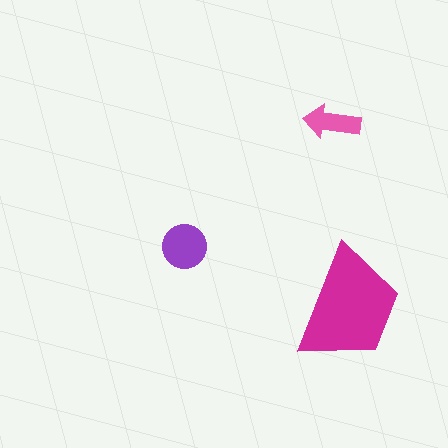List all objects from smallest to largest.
The pink arrow, the purple circle, the magenta trapezoid.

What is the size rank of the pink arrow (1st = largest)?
3rd.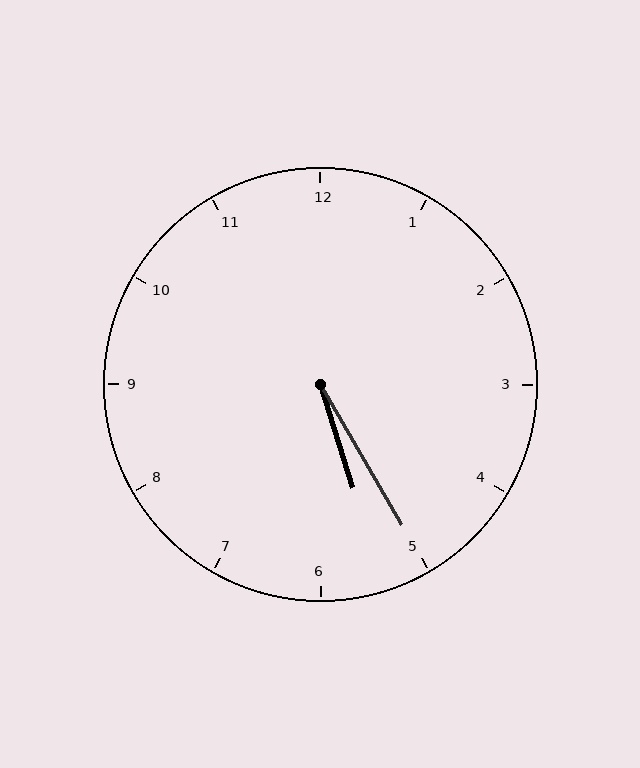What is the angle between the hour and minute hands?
Approximately 12 degrees.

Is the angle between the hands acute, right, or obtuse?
It is acute.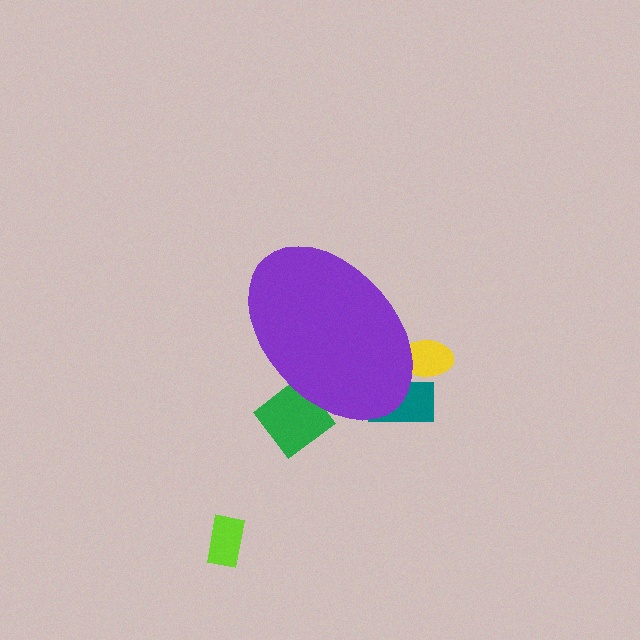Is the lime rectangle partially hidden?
No, the lime rectangle is fully visible.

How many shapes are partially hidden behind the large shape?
3 shapes are partially hidden.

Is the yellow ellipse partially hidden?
Yes, the yellow ellipse is partially hidden behind the purple ellipse.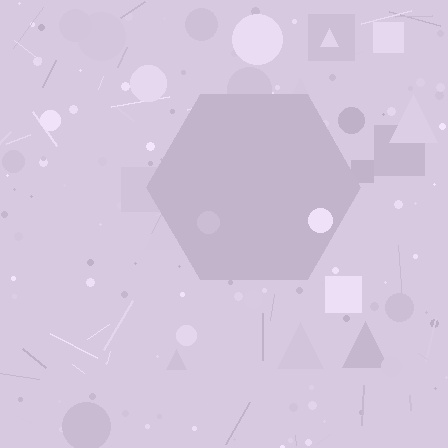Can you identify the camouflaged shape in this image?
The camouflaged shape is a hexagon.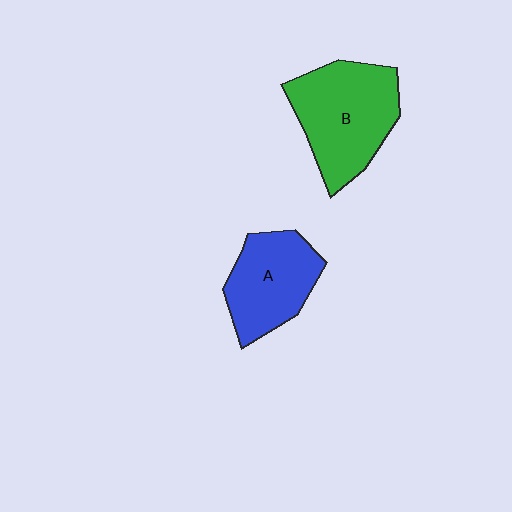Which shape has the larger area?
Shape B (green).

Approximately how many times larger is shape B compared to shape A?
Approximately 1.3 times.